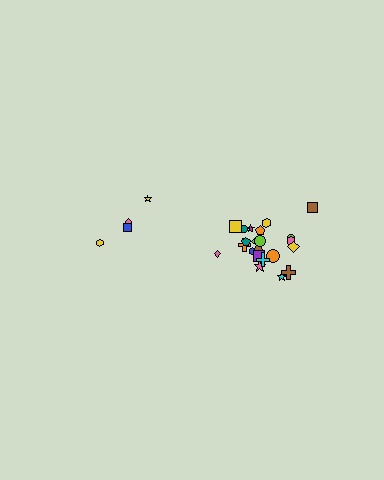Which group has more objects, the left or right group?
The right group.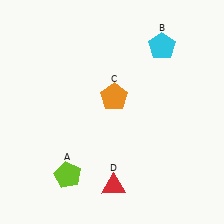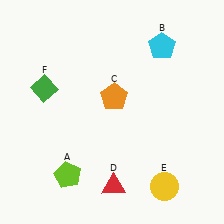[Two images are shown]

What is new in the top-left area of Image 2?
A green diamond (F) was added in the top-left area of Image 2.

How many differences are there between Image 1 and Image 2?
There are 2 differences between the two images.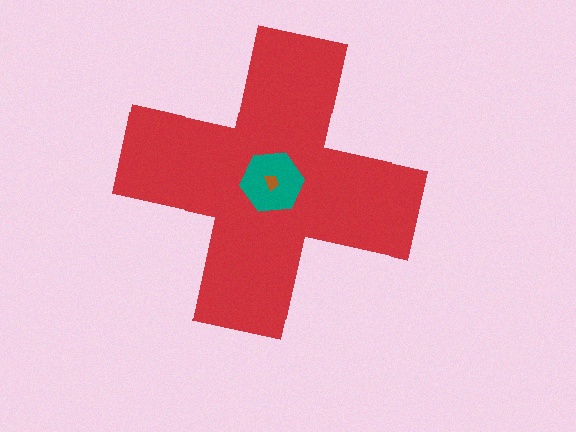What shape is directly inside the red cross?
The teal hexagon.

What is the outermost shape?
The red cross.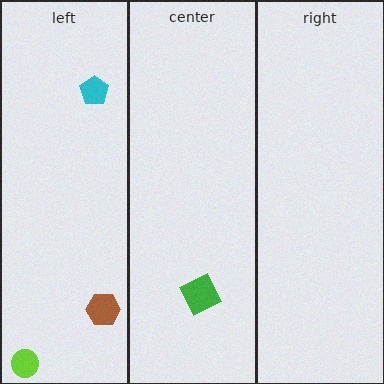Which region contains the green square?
The center region.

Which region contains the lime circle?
The left region.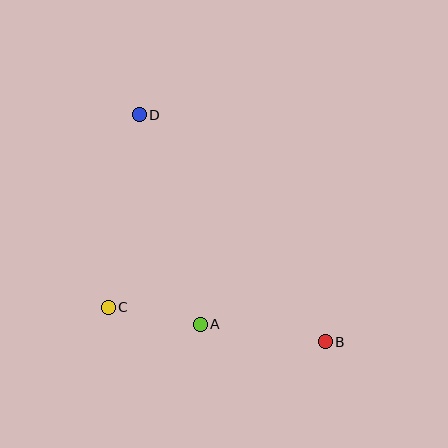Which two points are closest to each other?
Points A and C are closest to each other.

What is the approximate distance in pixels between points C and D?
The distance between C and D is approximately 195 pixels.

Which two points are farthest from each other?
Points B and D are farthest from each other.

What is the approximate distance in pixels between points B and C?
The distance between B and C is approximately 220 pixels.